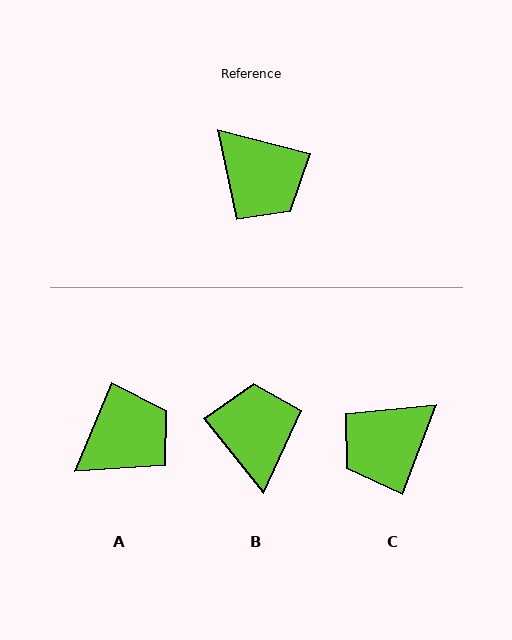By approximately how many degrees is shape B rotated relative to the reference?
Approximately 143 degrees counter-clockwise.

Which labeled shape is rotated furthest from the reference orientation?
B, about 143 degrees away.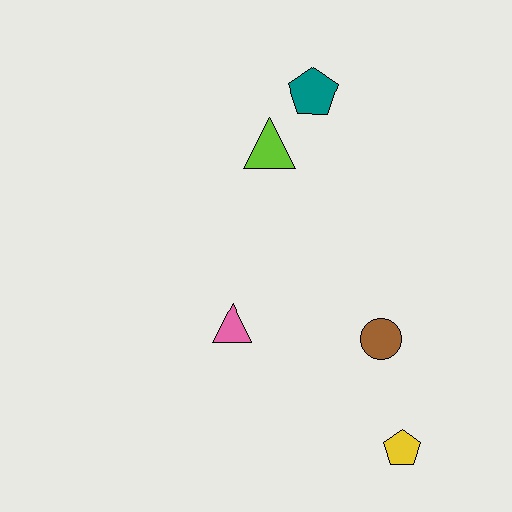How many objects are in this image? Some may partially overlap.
There are 5 objects.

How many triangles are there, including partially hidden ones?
There are 2 triangles.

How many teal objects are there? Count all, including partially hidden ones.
There is 1 teal object.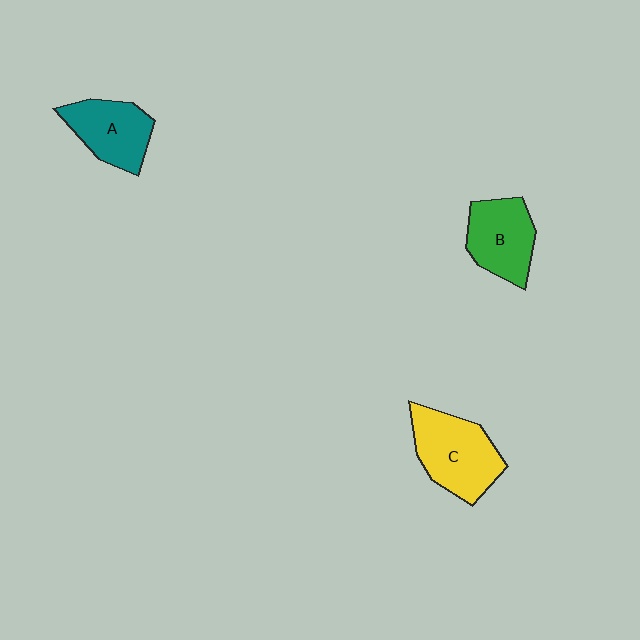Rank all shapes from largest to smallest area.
From largest to smallest: C (yellow), B (green), A (teal).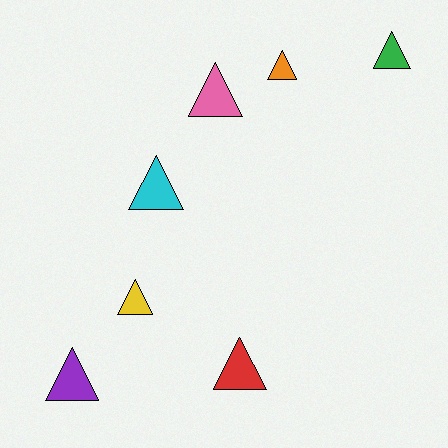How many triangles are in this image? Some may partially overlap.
There are 7 triangles.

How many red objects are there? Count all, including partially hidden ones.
There is 1 red object.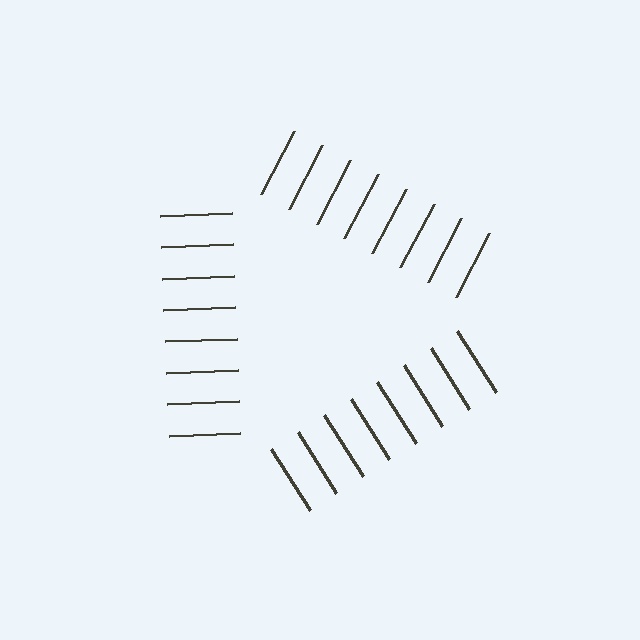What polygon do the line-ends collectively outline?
An illusory triangle — the line segments terminate on its edges but no continuous stroke is drawn.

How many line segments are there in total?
24 — 8 along each of the 3 edges.